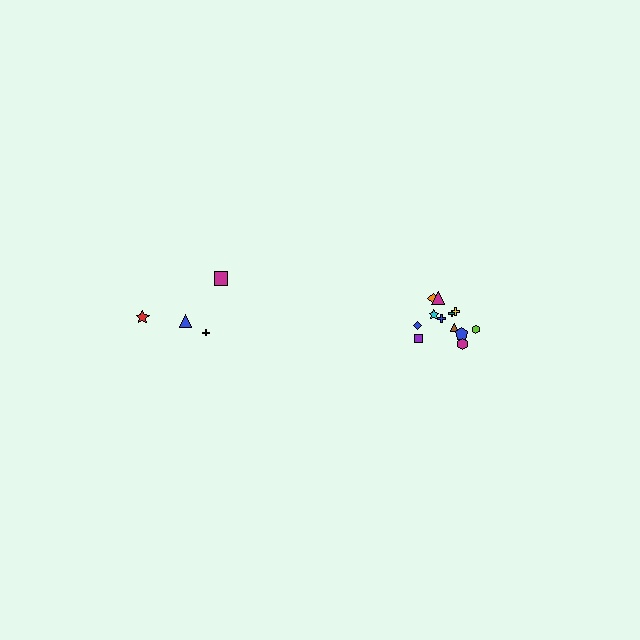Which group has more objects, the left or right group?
The right group.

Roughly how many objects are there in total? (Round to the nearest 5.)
Roughly 15 objects in total.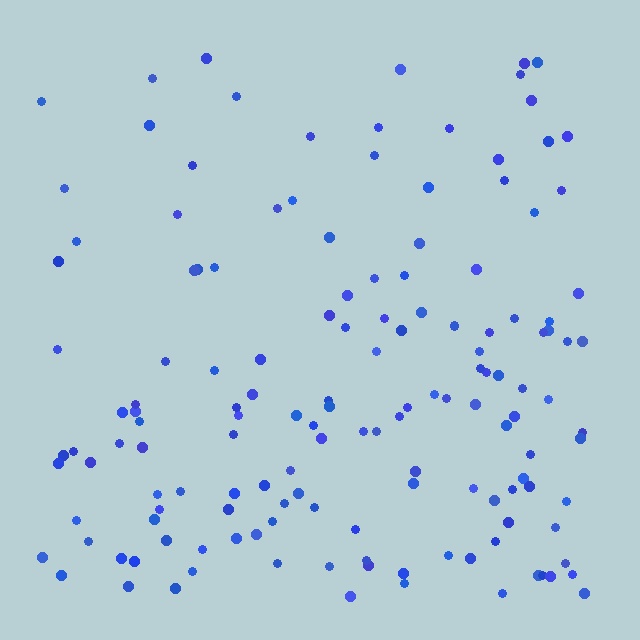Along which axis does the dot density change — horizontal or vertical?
Vertical.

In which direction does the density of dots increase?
From top to bottom, with the bottom side densest.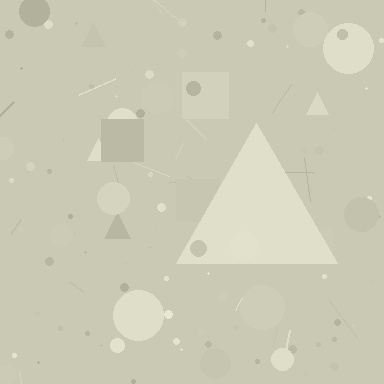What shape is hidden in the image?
A triangle is hidden in the image.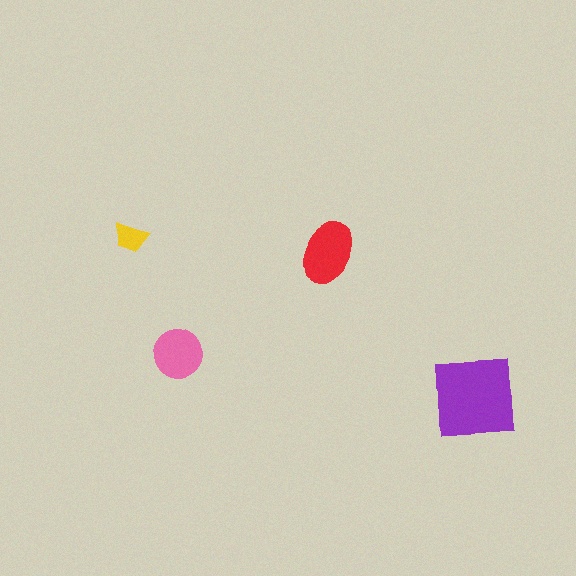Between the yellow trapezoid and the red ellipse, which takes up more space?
The red ellipse.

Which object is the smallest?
The yellow trapezoid.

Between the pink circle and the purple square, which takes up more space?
The purple square.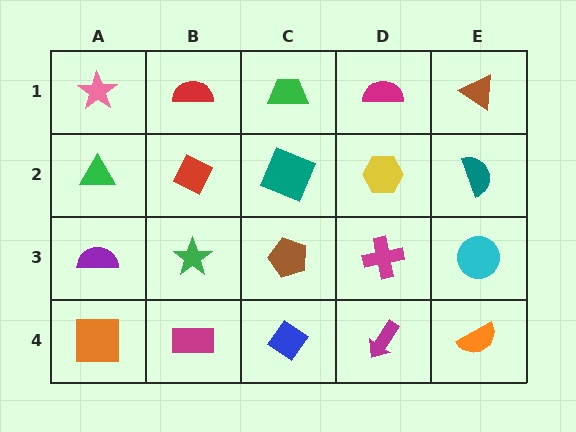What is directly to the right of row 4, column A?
A magenta rectangle.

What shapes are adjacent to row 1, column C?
A teal square (row 2, column C), a red semicircle (row 1, column B), a magenta semicircle (row 1, column D).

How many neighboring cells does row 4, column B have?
3.